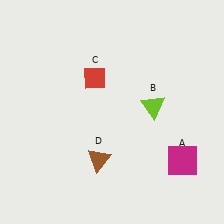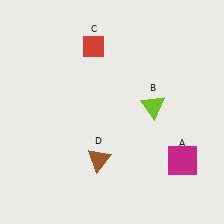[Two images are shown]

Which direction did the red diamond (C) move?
The red diamond (C) moved up.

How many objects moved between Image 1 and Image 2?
1 object moved between the two images.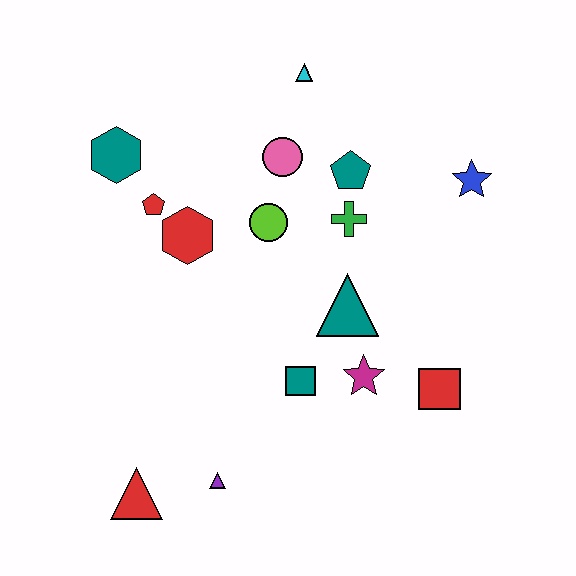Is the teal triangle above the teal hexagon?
No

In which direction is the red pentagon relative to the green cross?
The red pentagon is to the left of the green cross.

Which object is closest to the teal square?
The magenta star is closest to the teal square.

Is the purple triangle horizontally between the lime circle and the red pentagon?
Yes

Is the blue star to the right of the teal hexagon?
Yes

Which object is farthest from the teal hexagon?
The red square is farthest from the teal hexagon.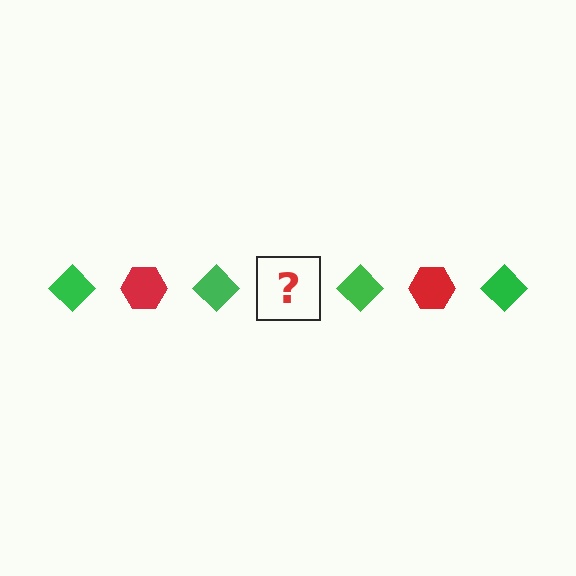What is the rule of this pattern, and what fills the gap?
The rule is that the pattern alternates between green diamond and red hexagon. The gap should be filled with a red hexagon.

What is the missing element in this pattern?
The missing element is a red hexagon.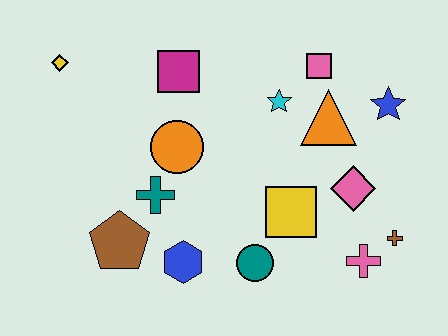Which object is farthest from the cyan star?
The yellow diamond is farthest from the cyan star.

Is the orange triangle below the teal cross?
No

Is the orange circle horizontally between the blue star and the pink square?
No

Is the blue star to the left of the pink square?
No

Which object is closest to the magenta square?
The orange circle is closest to the magenta square.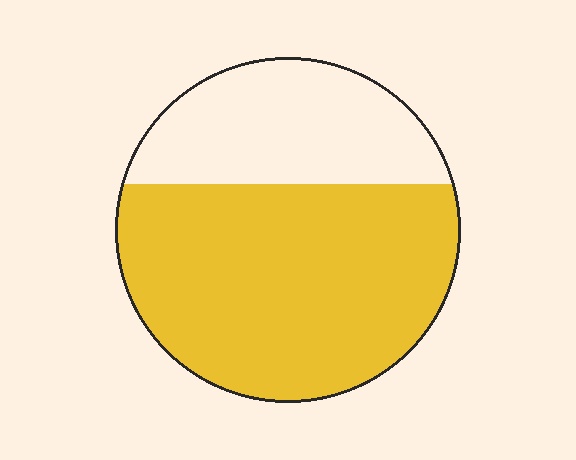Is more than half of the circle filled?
Yes.